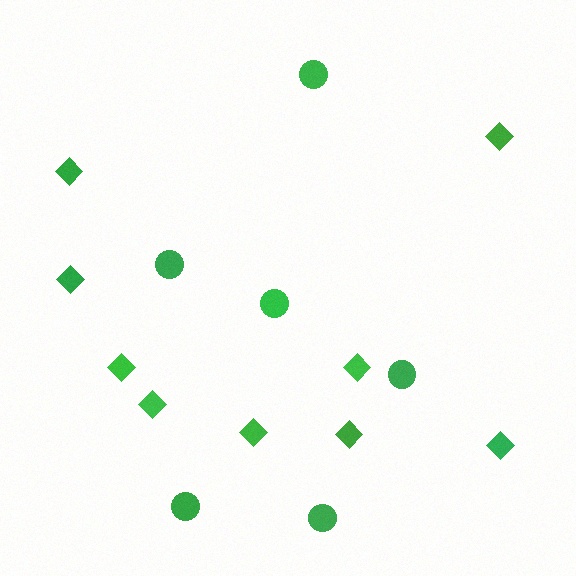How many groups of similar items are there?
There are 2 groups: one group of diamonds (9) and one group of circles (6).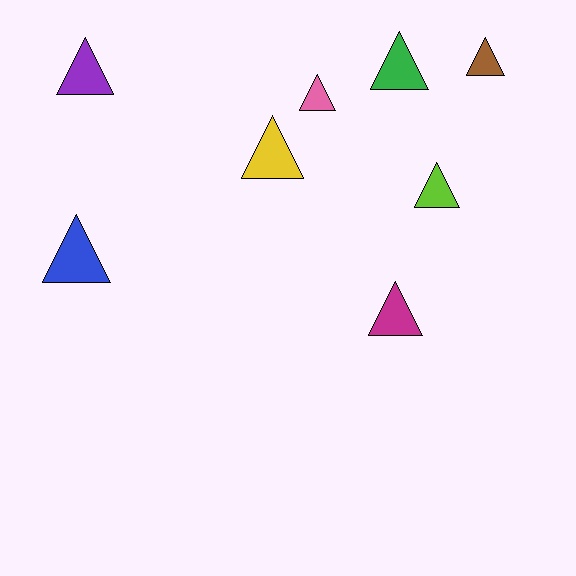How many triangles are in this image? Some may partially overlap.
There are 8 triangles.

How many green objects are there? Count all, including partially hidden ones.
There is 1 green object.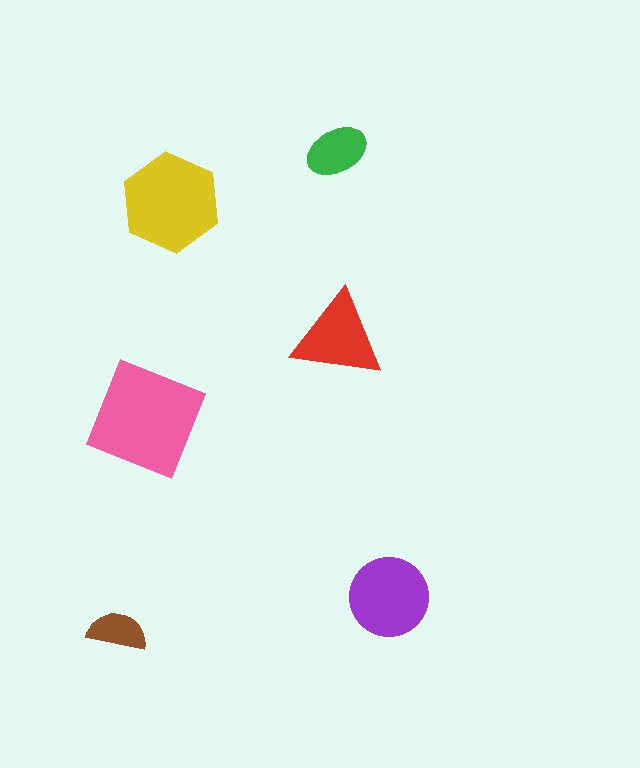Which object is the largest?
The pink square.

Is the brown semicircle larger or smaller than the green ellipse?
Smaller.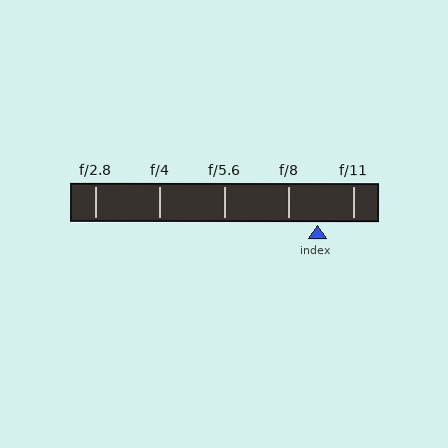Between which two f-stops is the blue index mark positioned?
The index mark is between f/8 and f/11.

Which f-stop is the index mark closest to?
The index mark is closest to f/8.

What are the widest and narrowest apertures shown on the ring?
The widest aperture shown is f/2.8 and the narrowest is f/11.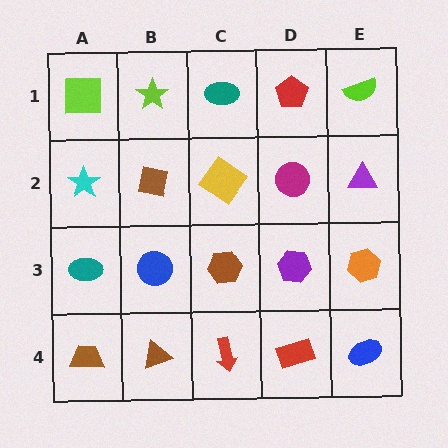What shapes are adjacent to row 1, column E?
A purple triangle (row 2, column E), a red pentagon (row 1, column D).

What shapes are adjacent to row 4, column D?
A purple hexagon (row 3, column D), a red arrow (row 4, column C), a blue ellipse (row 4, column E).